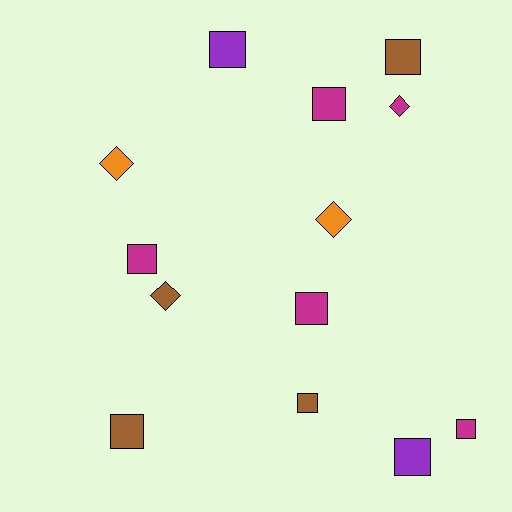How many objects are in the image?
There are 13 objects.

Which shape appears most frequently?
Square, with 9 objects.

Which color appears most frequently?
Magenta, with 5 objects.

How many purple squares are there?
There are 2 purple squares.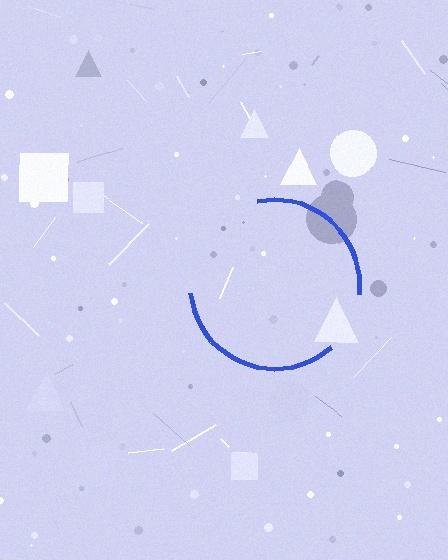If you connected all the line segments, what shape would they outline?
They would outline a circle.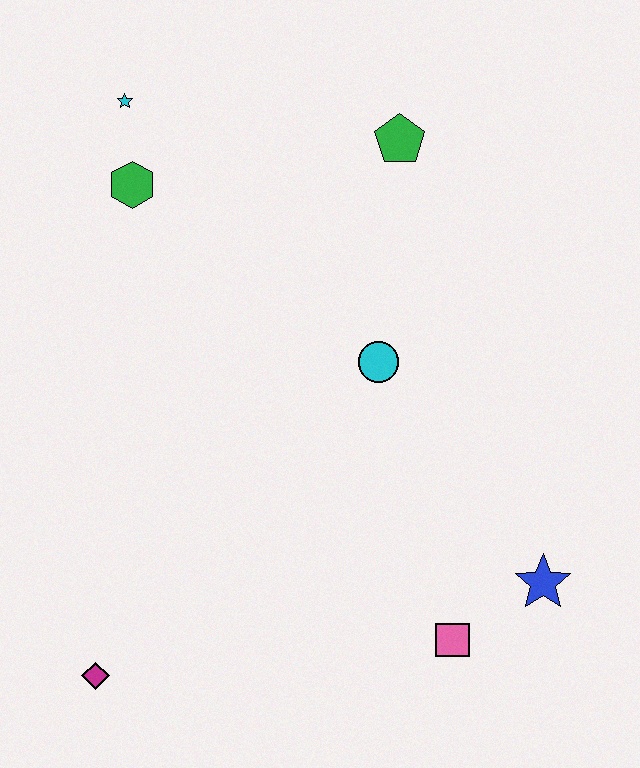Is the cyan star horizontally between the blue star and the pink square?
No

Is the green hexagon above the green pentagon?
No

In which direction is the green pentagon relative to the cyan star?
The green pentagon is to the right of the cyan star.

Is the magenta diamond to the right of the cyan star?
No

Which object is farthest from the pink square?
The cyan star is farthest from the pink square.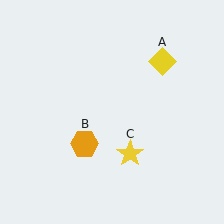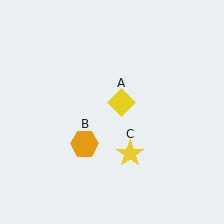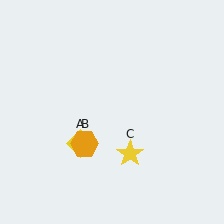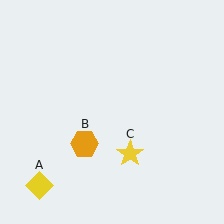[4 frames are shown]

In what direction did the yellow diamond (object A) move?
The yellow diamond (object A) moved down and to the left.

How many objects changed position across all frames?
1 object changed position: yellow diamond (object A).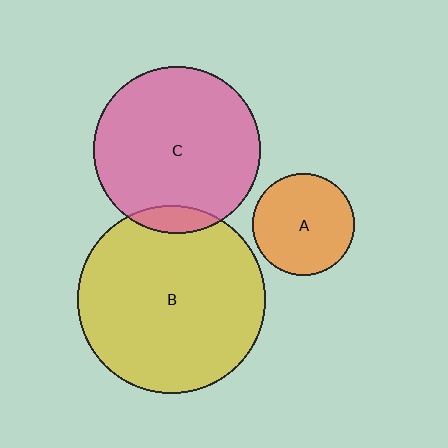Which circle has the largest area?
Circle B (yellow).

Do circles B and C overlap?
Yes.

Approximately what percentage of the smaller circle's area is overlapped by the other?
Approximately 10%.